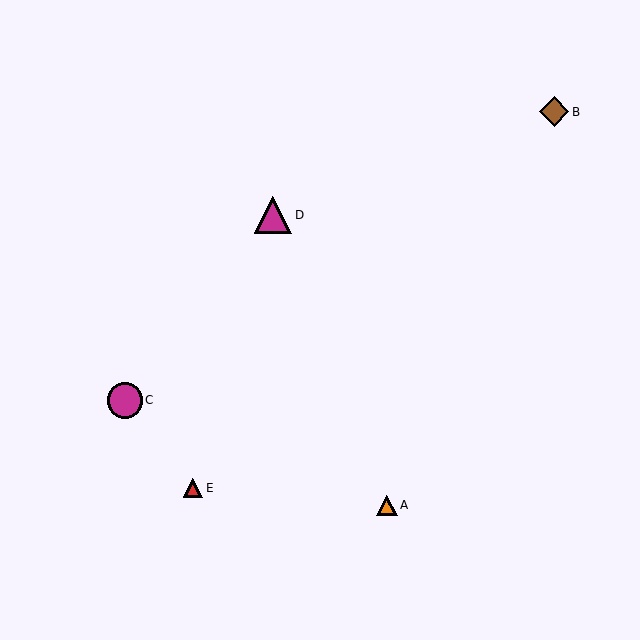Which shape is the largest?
The magenta triangle (labeled D) is the largest.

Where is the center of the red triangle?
The center of the red triangle is at (193, 488).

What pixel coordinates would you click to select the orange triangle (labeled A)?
Click at (387, 505) to select the orange triangle A.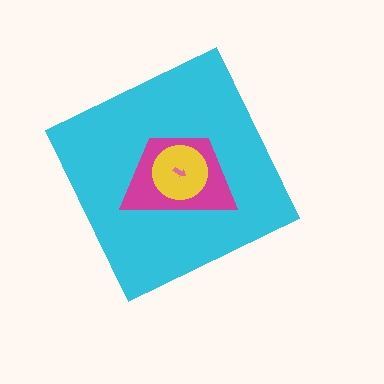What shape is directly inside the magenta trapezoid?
The yellow circle.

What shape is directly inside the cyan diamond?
The magenta trapezoid.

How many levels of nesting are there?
4.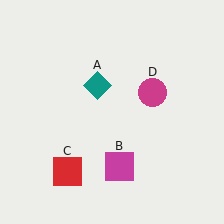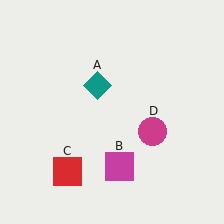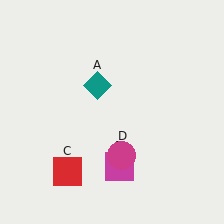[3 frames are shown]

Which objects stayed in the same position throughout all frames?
Teal diamond (object A) and magenta square (object B) and red square (object C) remained stationary.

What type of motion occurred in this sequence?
The magenta circle (object D) rotated clockwise around the center of the scene.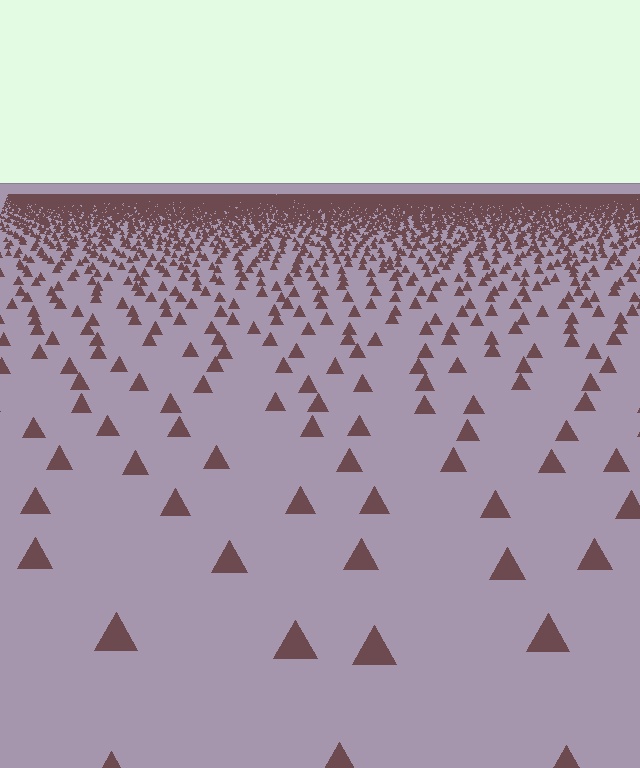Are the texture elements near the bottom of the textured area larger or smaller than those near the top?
Larger. Near the bottom, elements are closer to the viewer and appear at a bigger on-screen size.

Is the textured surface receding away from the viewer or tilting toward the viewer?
The surface is receding away from the viewer. Texture elements get smaller and denser toward the top.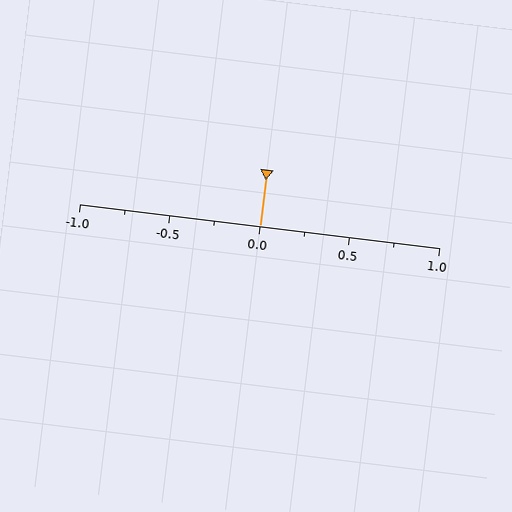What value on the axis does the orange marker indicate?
The marker indicates approximately 0.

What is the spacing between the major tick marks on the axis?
The major ticks are spaced 0.5 apart.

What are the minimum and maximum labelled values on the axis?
The axis runs from -1.0 to 1.0.